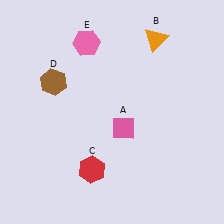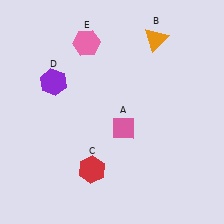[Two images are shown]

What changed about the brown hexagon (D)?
In Image 1, D is brown. In Image 2, it changed to purple.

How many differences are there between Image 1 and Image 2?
There is 1 difference between the two images.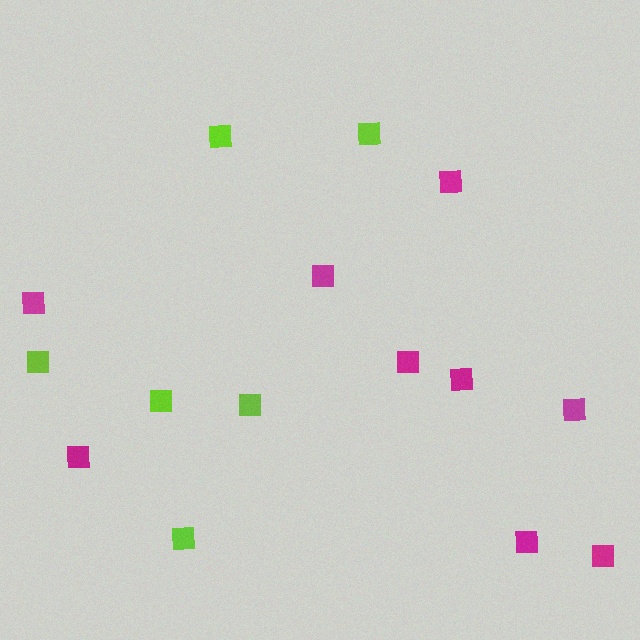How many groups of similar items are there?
There are 2 groups: one group of magenta squares (9) and one group of lime squares (6).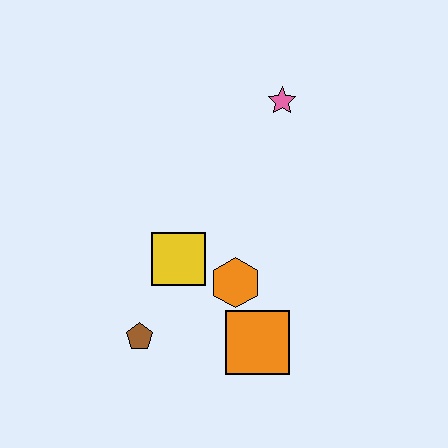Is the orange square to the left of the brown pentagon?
No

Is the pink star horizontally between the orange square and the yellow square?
No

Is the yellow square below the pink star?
Yes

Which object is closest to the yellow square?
The orange hexagon is closest to the yellow square.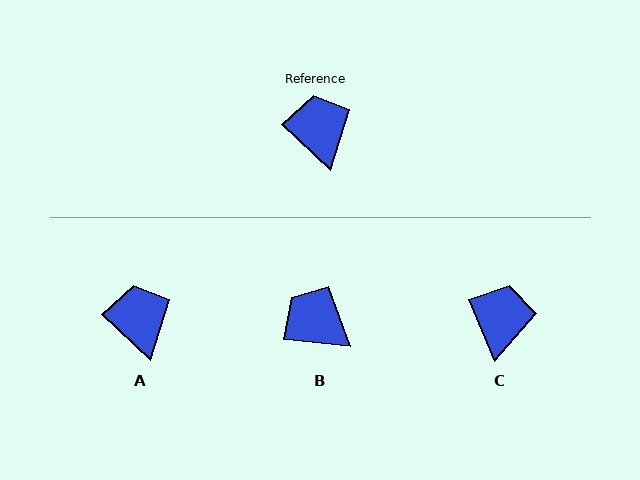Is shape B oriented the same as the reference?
No, it is off by about 38 degrees.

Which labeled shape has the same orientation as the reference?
A.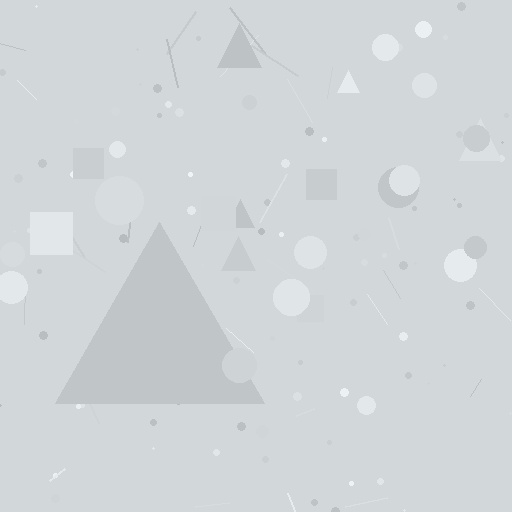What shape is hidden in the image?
A triangle is hidden in the image.